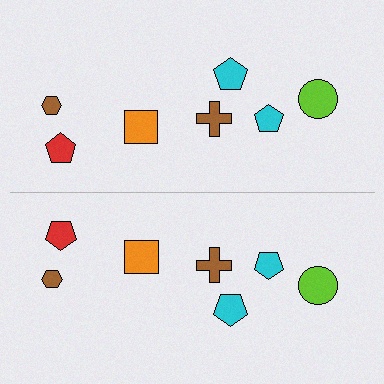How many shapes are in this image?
There are 14 shapes in this image.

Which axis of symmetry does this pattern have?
The pattern has a horizontal axis of symmetry running through the center of the image.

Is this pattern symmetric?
Yes, this pattern has bilateral (reflection) symmetry.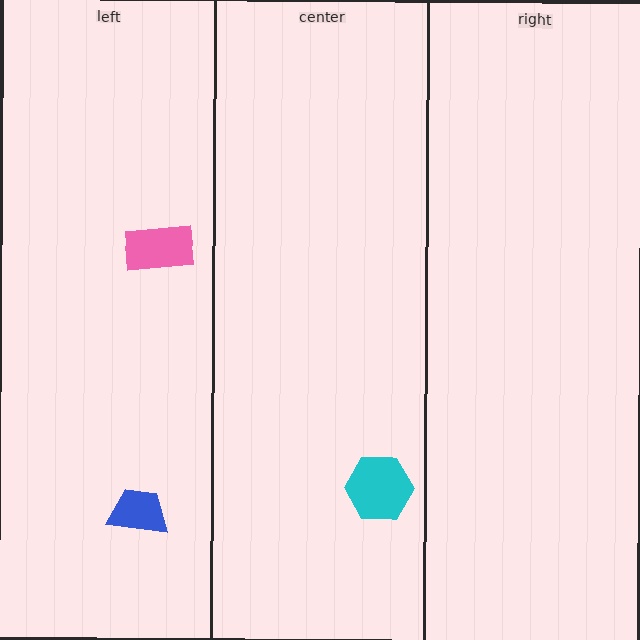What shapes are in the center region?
The cyan hexagon.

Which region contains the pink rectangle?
The left region.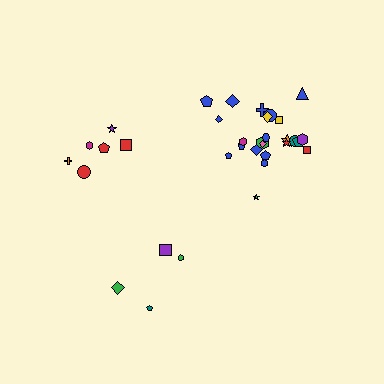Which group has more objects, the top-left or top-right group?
The top-right group.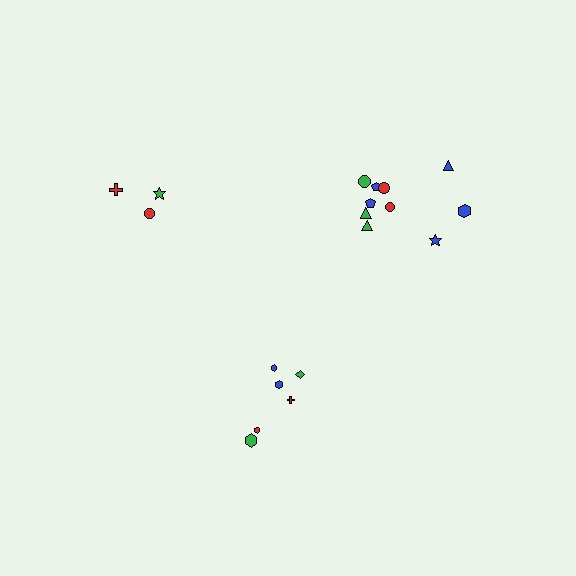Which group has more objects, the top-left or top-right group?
The top-right group.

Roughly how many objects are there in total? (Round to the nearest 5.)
Roughly 20 objects in total.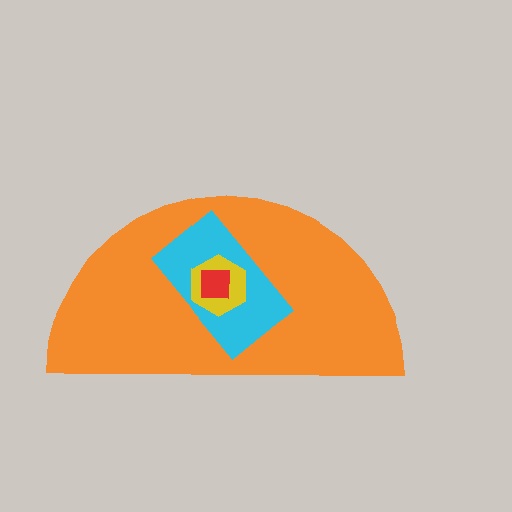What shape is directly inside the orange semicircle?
The cyan rectangle.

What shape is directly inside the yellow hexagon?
The red square.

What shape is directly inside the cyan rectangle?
The yellow hexagon.